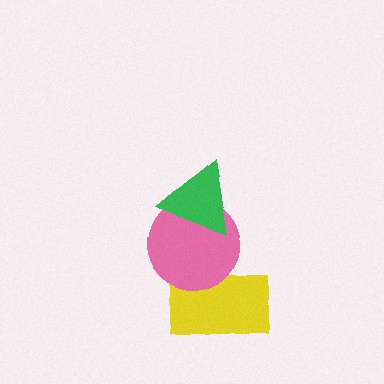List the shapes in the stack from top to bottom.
From top to bottom: the green triangle, the pink circle, the yellow rectangle.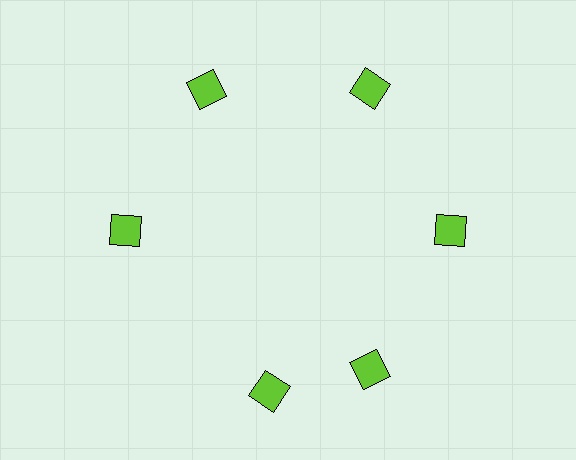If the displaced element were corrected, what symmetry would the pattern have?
It would have 6-fold rotational symmetry — the pattern would map onto itself every 60 degrees.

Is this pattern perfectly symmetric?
No. The 6 lime squares are arranged in a ring, but one element near the 7 o'clock position is rotated out of alignment along the ring, breaking the 6-fold rotational symmetry.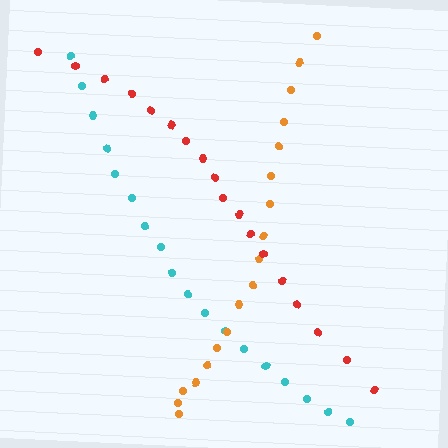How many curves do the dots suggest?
There are 3 distinct paths.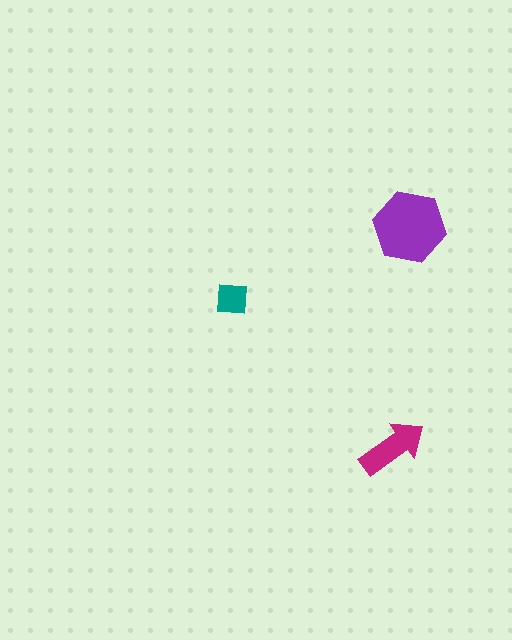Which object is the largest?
The purple hexagon.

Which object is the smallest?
The teal square.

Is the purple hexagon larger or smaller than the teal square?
Larger.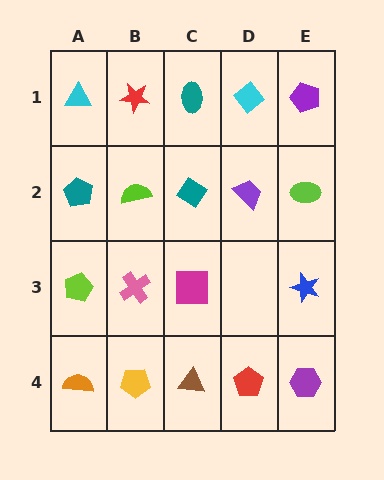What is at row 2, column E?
A lime ellipse.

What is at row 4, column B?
A yellow pentagon.